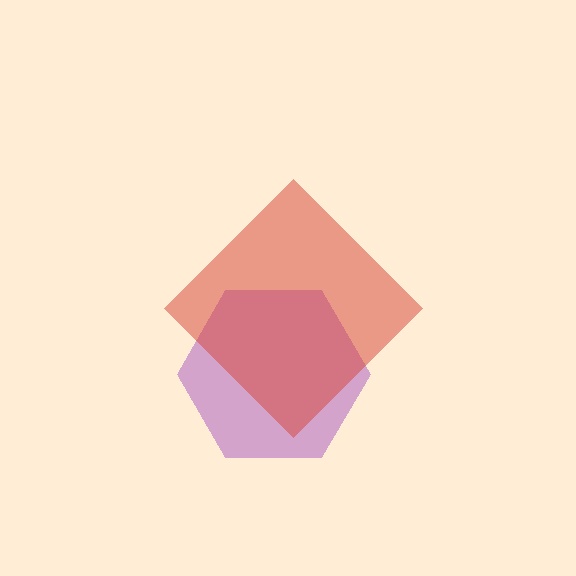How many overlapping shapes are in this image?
There are 2 overlapping shapes in the image.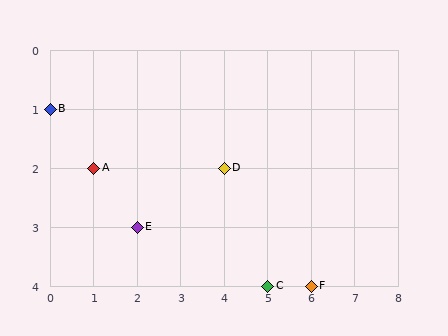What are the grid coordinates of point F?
Point F is at grid coordinates (6, 4).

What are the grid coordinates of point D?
Point D is at grid coordinates (4, 2).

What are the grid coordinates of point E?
Point E is at grid coordinates (2, 3).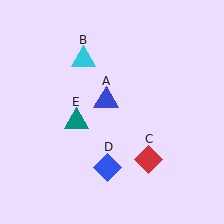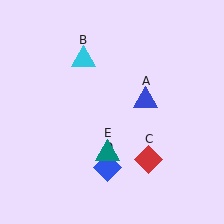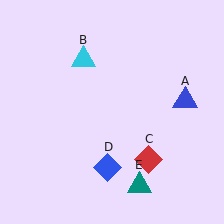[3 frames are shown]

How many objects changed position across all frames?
2 objects changed position: blue triangle (object A), teal triangle (object E).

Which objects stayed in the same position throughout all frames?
Cyan triangle (object B) and red diamond (object C) and blue diamond (object D) remained stationary.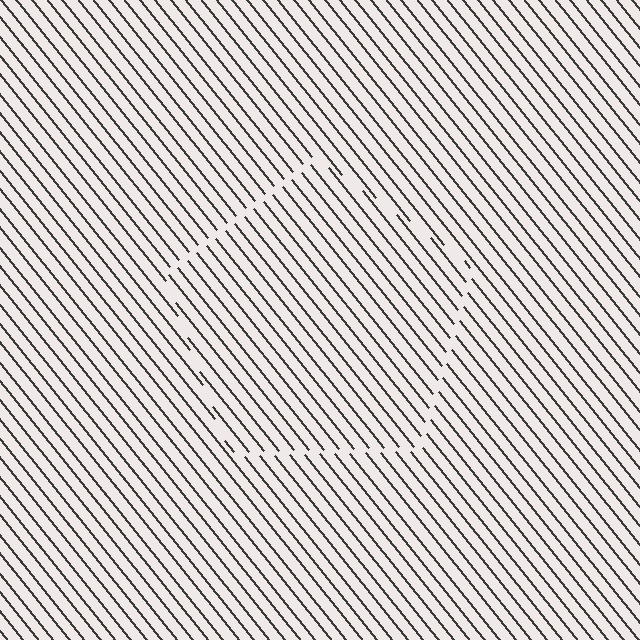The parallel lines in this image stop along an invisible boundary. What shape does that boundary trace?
An illusory pentagon. The interior of the shape contains the same grating, shifted by half a period — the contour is defined by the phase discontinuity where line-ends from the inner and outer gratings abut.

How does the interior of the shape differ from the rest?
The interior of the shape contains the same grating, shifted by half a period — the contour is defined by the phase discontinuity where line-ends from the inner and outer gratings abut.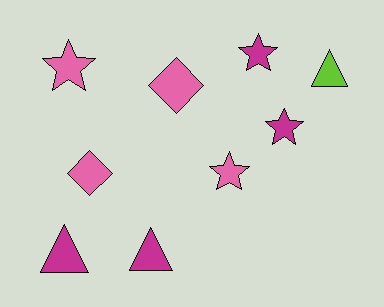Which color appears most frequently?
Magenta, with 4 objects.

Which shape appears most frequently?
Star, with 4 objects.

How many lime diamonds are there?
There are no lime diamonds.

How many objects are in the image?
There are 9 objects.